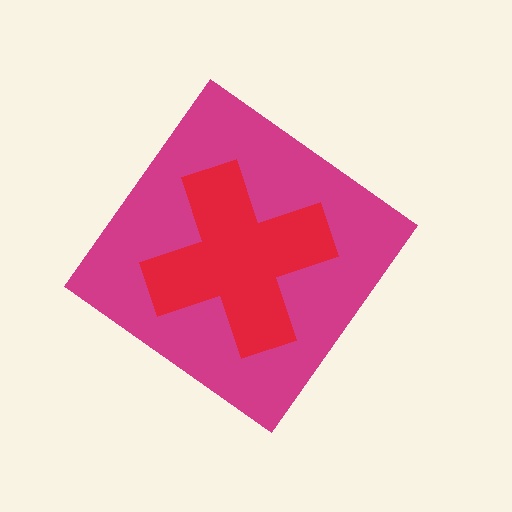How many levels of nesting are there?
2.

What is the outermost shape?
The magenta diamond.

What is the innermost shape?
The red cross.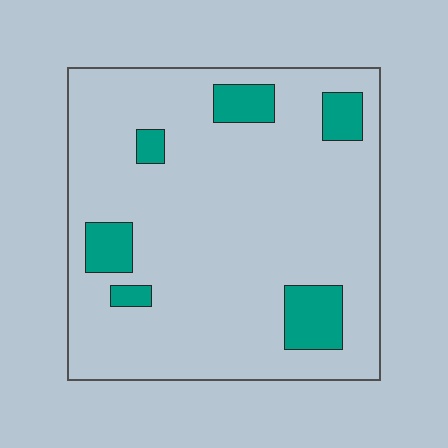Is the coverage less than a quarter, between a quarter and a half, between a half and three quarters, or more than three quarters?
Less than a quarter.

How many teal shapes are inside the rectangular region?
6.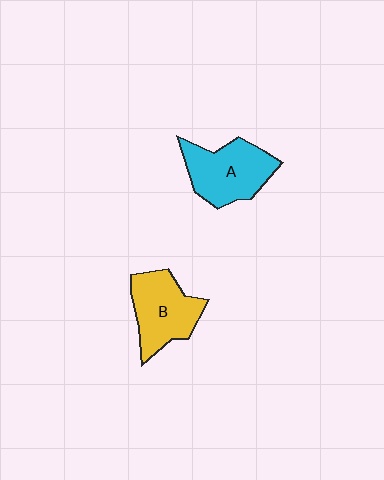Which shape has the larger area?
Shape A (cyan).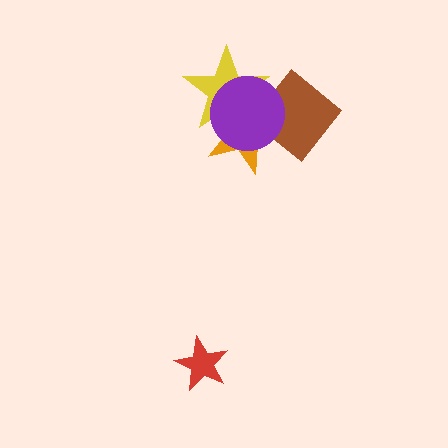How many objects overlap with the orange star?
3 objects overlap with the orange star.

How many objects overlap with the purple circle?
3 objects overlap with the purple circle.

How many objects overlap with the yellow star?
3 objects overlap with the yellow star.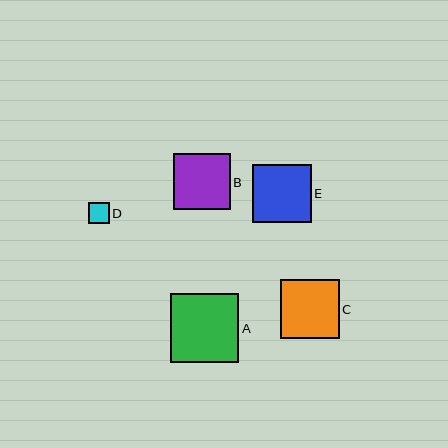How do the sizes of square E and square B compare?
Square E and square B are approximately the same size.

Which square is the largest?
Square A is the largest with a size of approximately 69 pixels.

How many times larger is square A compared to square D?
Square A is approximately 3.3 times the size of square D.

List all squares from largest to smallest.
From largest to smallest: A, C, E, B, D.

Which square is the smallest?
Square D is the smallest with a size of approximately 21 pixels.